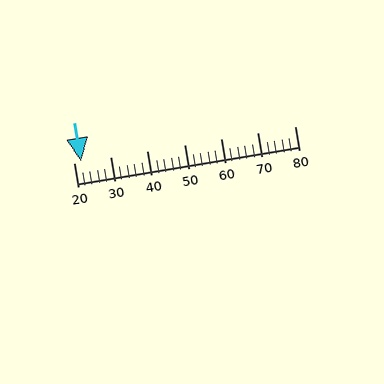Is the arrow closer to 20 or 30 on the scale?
The arrow is closer to 20.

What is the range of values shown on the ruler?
The ruler shows values from 20 to 80.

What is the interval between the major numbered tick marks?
The major tick marks are spaced 10 units apart.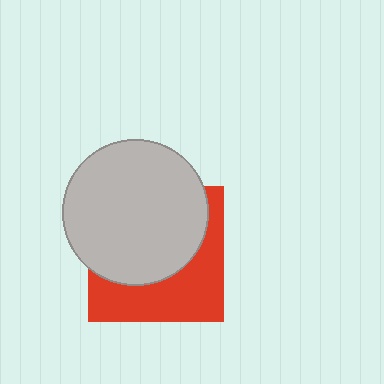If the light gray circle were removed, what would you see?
You would see the complete red square.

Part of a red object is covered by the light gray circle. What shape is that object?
It is a square.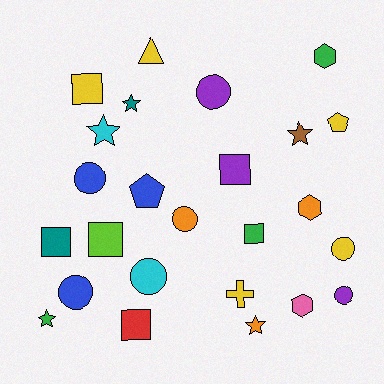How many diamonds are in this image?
There are no diamonds.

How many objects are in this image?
There are 25 objects.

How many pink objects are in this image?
There is 1 pink object.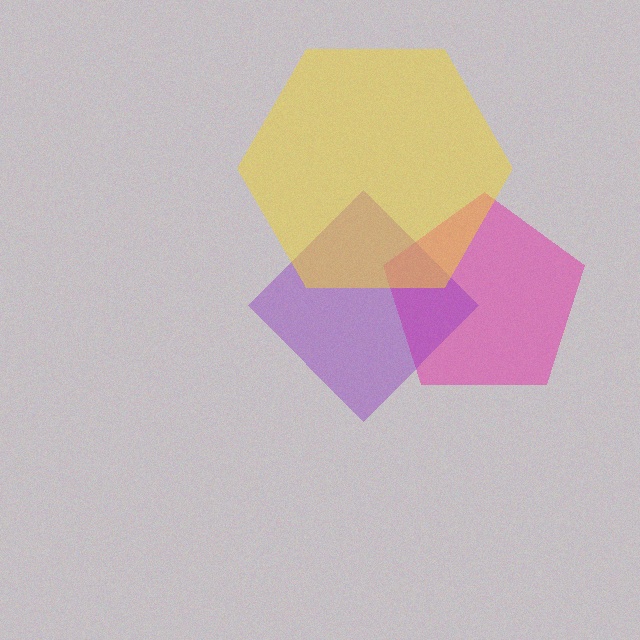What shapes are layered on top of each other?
The layered shapes are: a pink pentagon, a purple diamond, a yellow hexagon.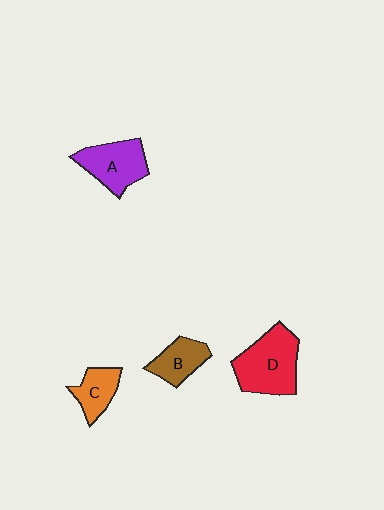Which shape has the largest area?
Shape D (red).